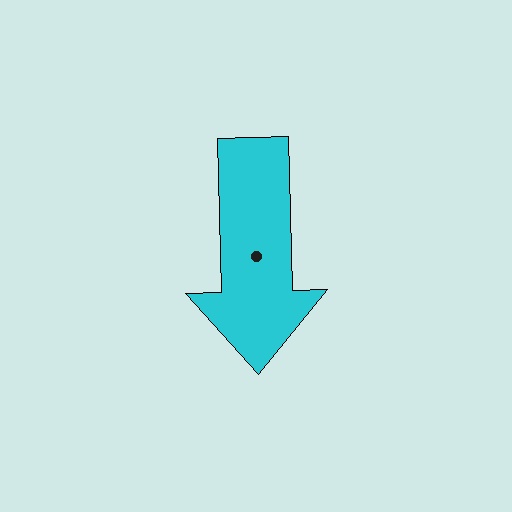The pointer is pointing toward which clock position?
Roughly 6 o'clock.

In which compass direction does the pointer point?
South.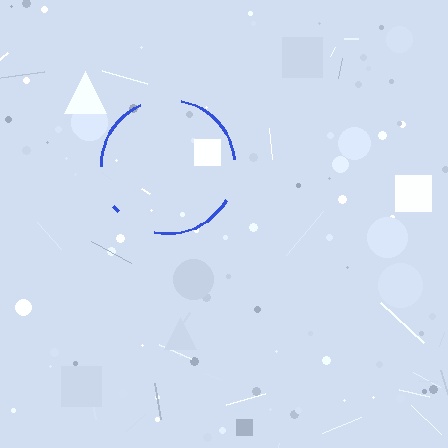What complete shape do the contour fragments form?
The contour fragments form a circle.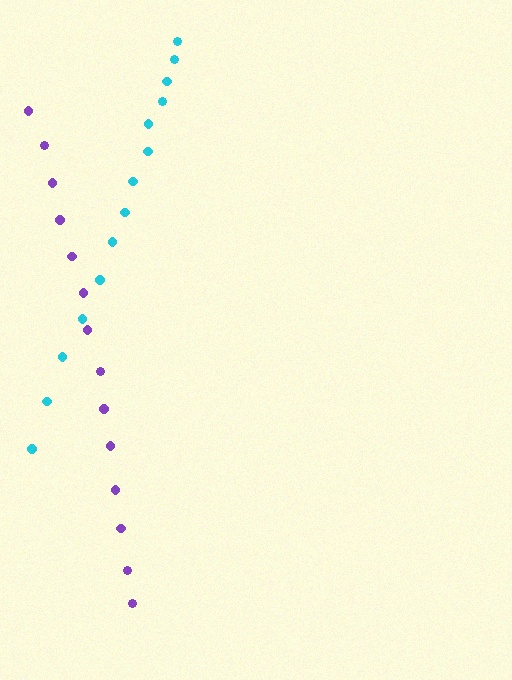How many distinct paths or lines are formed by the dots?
There are 2 distinct paths.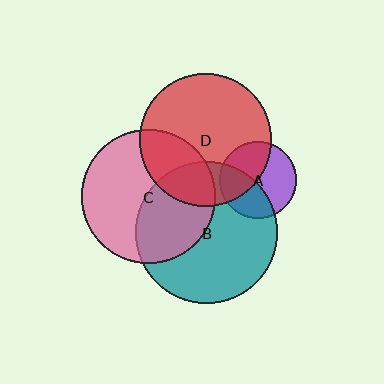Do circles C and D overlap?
Yes.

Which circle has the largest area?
Circle B (teal).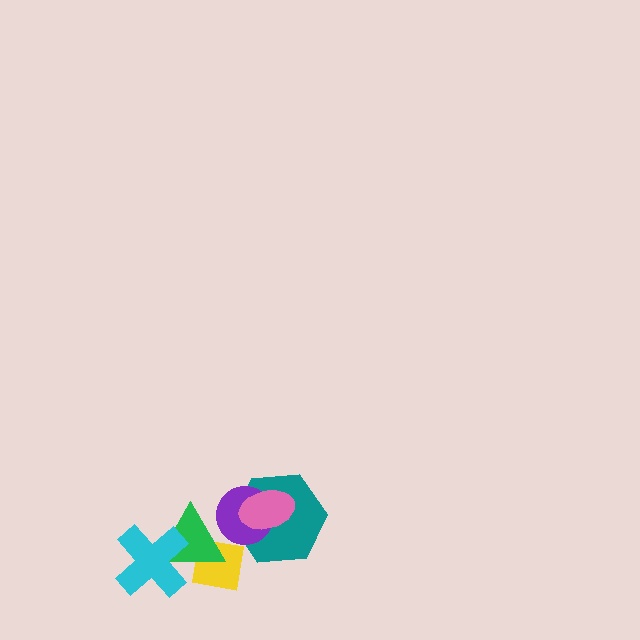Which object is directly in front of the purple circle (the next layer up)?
The green triangle is directly in front of the purple circle.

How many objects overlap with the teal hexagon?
2 objects overlap with the teal hexagon.